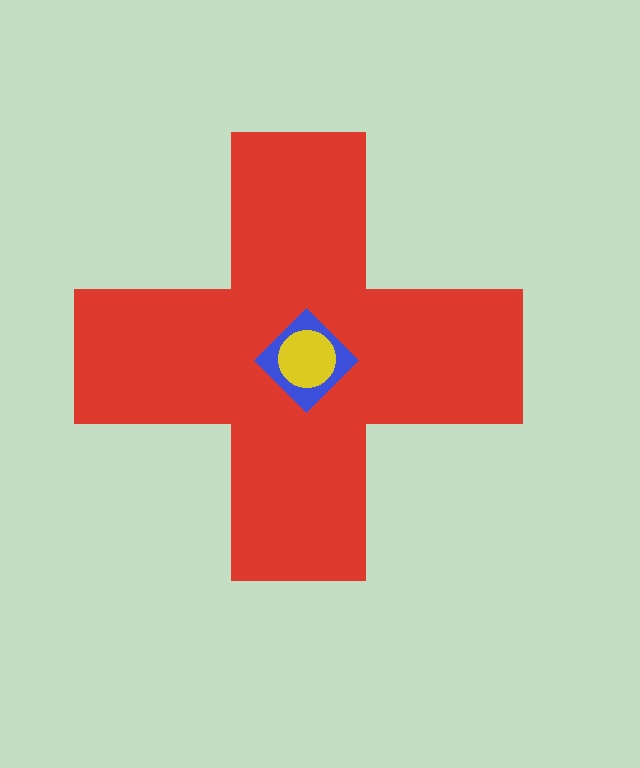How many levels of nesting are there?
3.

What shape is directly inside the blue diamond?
The yellow circle.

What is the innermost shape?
The yellow circle.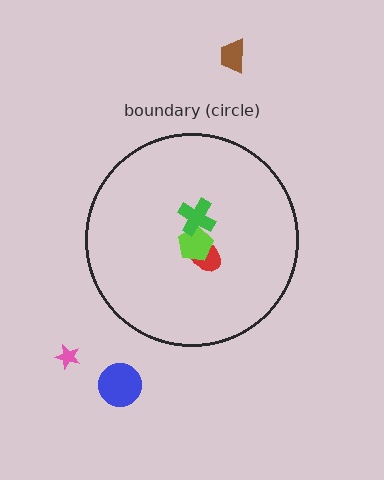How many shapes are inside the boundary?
3 inside, 3 outside.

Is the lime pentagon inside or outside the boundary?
Inside.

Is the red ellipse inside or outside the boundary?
Inside.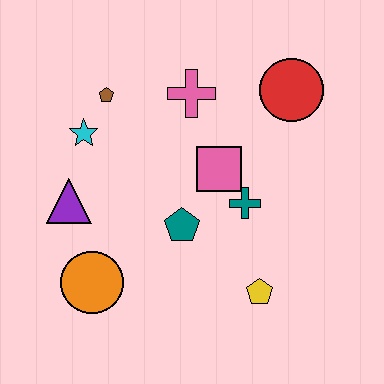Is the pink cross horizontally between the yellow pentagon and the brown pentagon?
Yes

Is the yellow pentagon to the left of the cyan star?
No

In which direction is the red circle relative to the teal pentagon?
The red circle is above the teal pentagon.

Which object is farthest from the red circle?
The orange circle is farthest from the red circle.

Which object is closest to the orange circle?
The purple triangle is closest to the orange circle.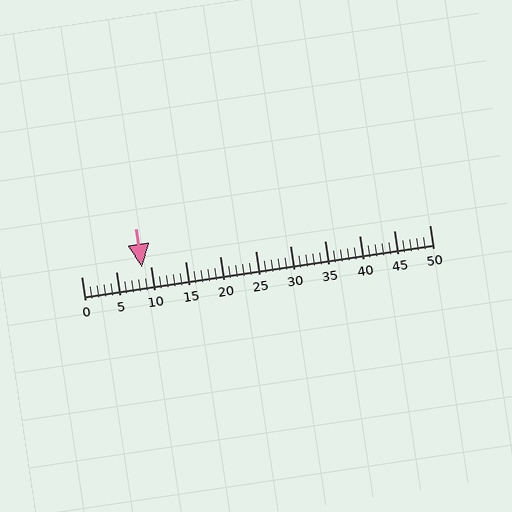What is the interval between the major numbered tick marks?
The major tick marks are spaced 5 units apart.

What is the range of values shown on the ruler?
The ruler shows values from 0 to 50.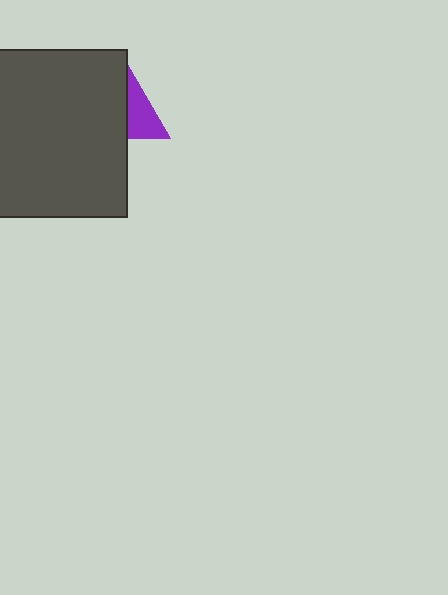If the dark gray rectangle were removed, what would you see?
You would see the complete purple triangle.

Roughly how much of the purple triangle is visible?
A small part of it is visible (roughly 42%).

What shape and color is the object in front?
The object in front is a dark gray rectangle.